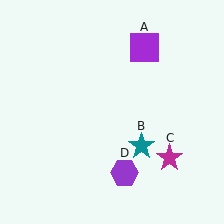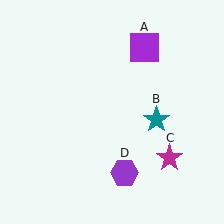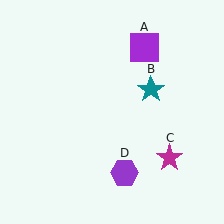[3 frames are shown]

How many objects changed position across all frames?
1 object changed position: teal star (object B).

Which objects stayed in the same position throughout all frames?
Purple square (object A) and magenta star (object C) and purple hexagon (object D) remained stationary.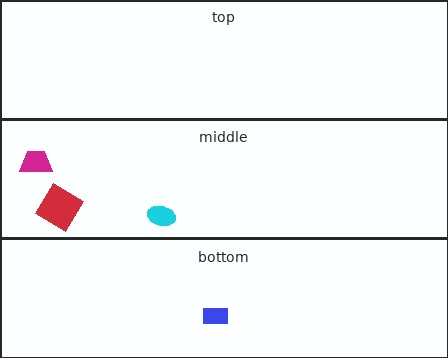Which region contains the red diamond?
The middle region.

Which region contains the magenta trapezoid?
The middle region.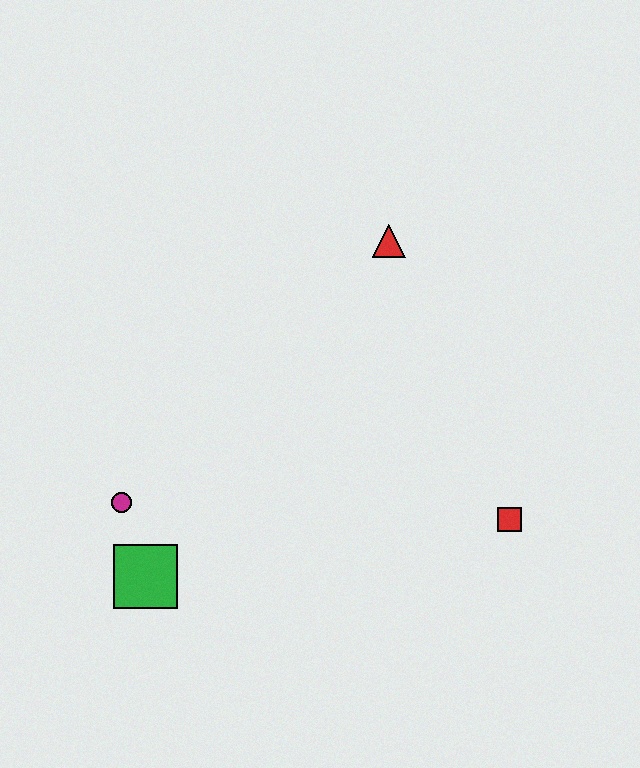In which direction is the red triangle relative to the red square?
The red triangle is above the red square.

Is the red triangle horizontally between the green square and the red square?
Yes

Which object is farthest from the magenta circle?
The red square is farthest from the magenta circle.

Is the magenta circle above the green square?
Yes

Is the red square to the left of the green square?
No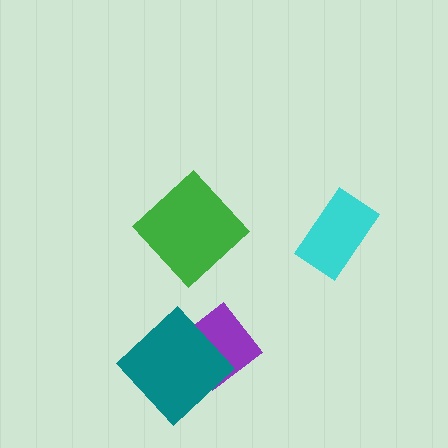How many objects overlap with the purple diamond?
1 object overlaps with the purple diamond.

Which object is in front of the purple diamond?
The teal diamond is in front of the purple diamond.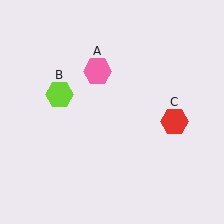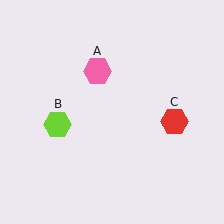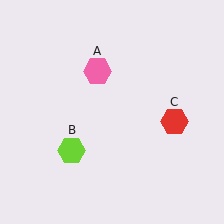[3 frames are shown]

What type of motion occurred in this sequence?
The lime hexagon (object B) rotated counterclockwise around the center of the scene.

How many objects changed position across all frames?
1 object changed position: lime hexagon (object B).